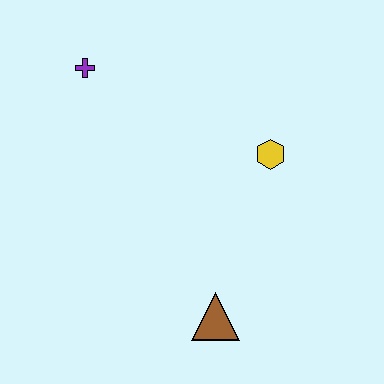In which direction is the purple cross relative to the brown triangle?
The purple cross is above the brown triangle.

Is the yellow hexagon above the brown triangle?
Yes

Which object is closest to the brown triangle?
The yellow hexagon is closest to the brown triangle.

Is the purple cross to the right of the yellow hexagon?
No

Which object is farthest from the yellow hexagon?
The purple cross is farthest from the yellow hexagon.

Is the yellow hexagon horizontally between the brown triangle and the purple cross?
No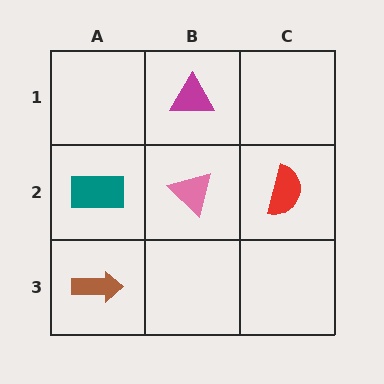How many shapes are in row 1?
1 shape.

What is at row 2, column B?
A pink triangle.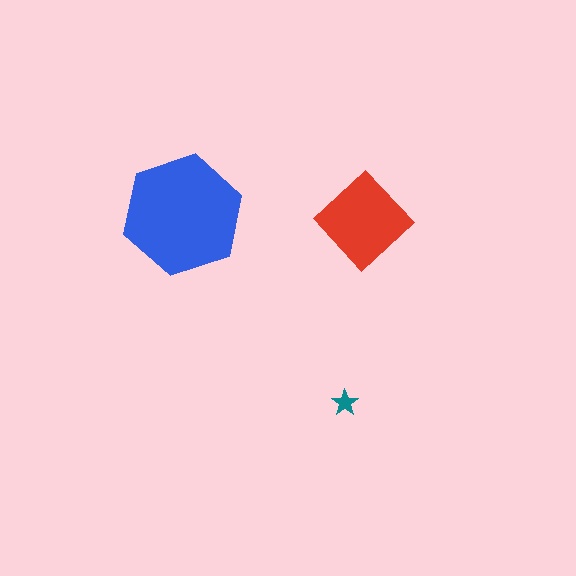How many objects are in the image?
There are 3 objects in the image.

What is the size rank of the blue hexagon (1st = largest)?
1st.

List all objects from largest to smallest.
The blue hexagon, the red diamond, the teal star.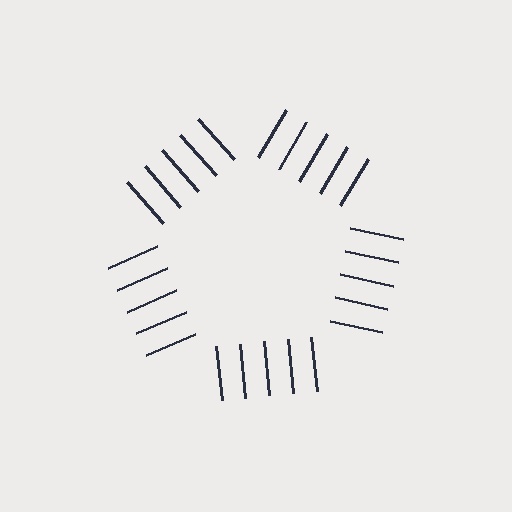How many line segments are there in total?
25 — 5 along each of the 5 edges.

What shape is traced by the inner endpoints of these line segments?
An illusory pentagon — the line segments terminate on its edges but no continuous stroke is drawn.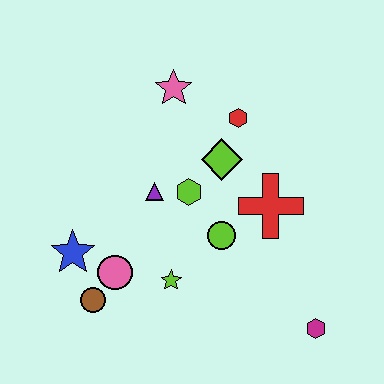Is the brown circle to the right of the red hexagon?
No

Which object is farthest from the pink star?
The magenta hexagon is farthest from the pink star.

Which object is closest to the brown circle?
The pink circle is closest to the brown circle.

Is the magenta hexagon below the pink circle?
Yes